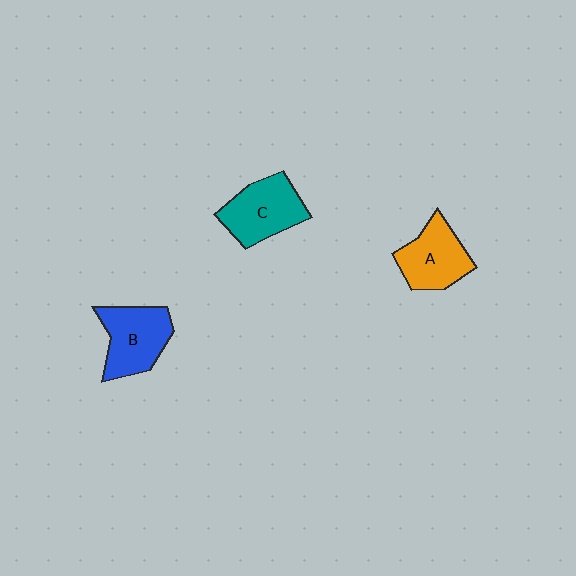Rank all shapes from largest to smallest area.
From largest to smallest: B (blue), C (teal), A (orange).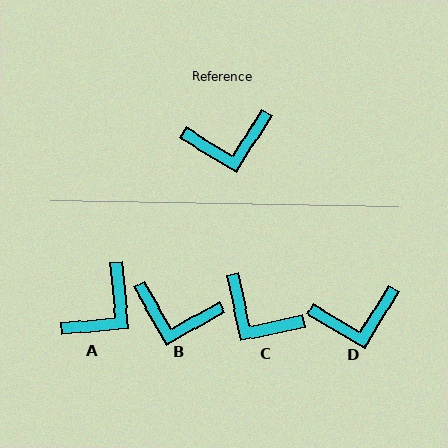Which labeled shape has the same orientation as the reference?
D.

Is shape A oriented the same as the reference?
No, it is off by about 37 degrees.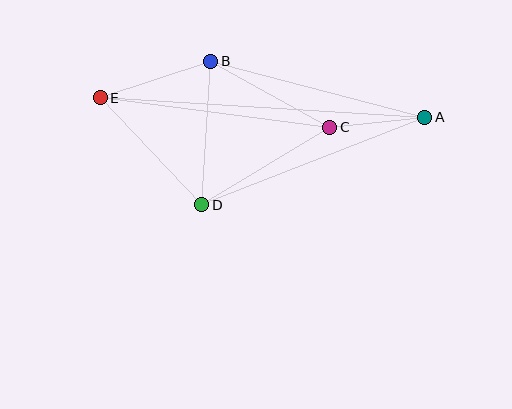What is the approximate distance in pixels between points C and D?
The distance between C and D is approximately 150 pixels.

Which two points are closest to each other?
Points A and C are closest to each other.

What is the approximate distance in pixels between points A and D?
The distance between A and D is approximately 239 pixels.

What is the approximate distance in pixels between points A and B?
The distance between A and B is approximately 221 pixels.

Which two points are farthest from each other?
Points A and E are farthest from each other.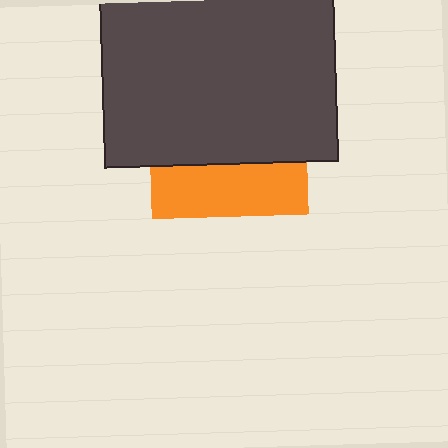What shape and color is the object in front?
The object in front is a dark gray rectangle.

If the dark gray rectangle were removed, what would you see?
You would see the complete orange square.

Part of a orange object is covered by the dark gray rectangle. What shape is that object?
It is a square.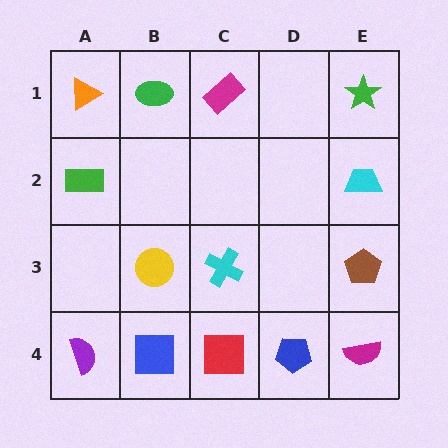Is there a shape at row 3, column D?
No, that cell is empty.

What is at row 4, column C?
A red square.